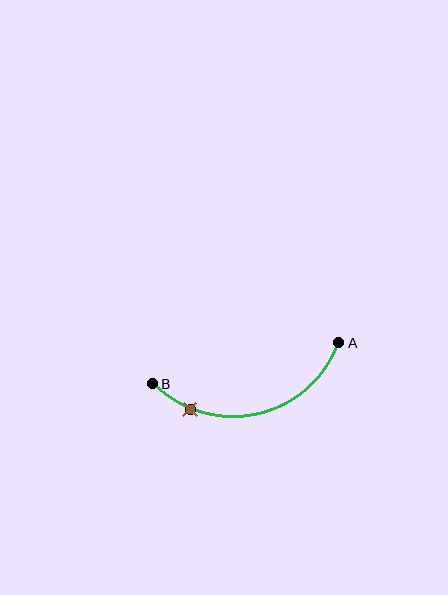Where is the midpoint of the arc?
The arc midpoint is the point on the curve farthest from the straight line joining A and B. It sits below that line.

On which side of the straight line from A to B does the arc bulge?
The arc bulges below the straight line connecting A and B.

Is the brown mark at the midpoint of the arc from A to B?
No. The brown mark lies on the arc but is closer to endpoint B. The arc midpoint would be at the point on the curve equidistant along the arc from both A and B.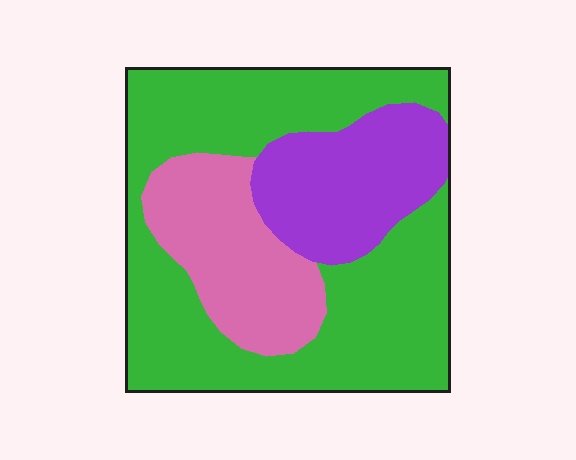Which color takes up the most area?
Green, at roughly 60%.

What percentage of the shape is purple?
Purple covers about 20% of the shape.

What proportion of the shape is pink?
Pink takes up about one fifth (1/5) of the shape.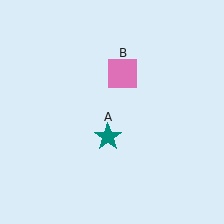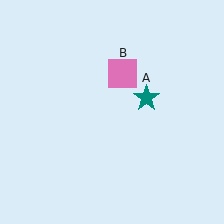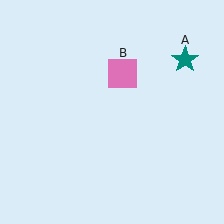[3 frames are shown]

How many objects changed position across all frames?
1 object changed position: teal star (object A).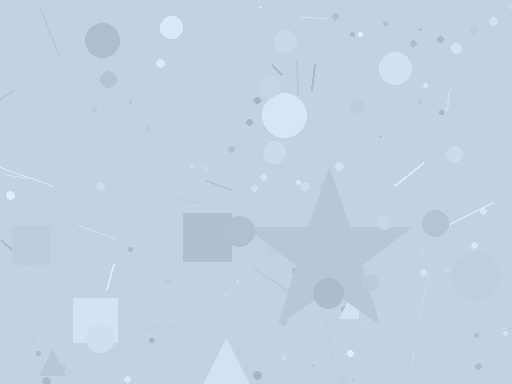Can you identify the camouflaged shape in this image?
The camouflaged shape is a star.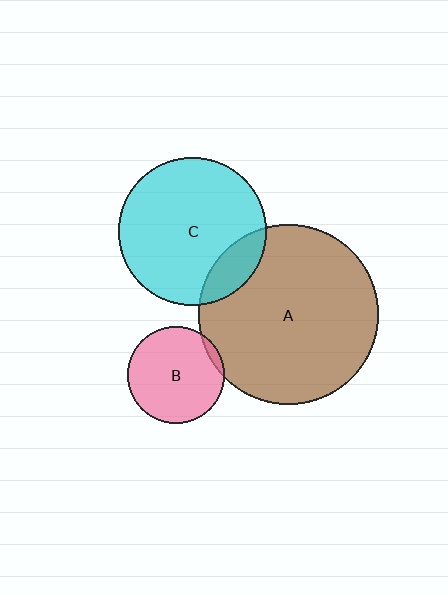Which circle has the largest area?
Circle A (brown).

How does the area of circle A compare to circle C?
Approximately 1.5 times.